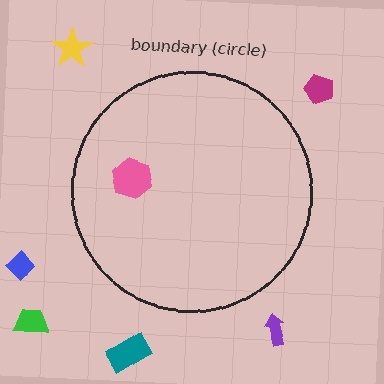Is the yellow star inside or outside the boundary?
Outside.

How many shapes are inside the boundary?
1 inside, 6 outside.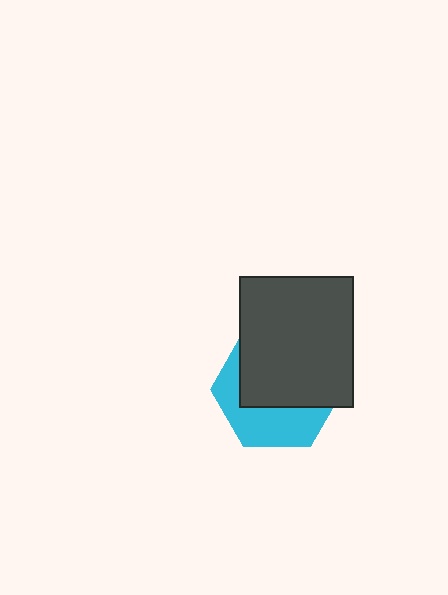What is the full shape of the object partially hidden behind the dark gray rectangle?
The partially hidden object is a cyan hexagon.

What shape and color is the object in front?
The object in front is a dark gray rectangle.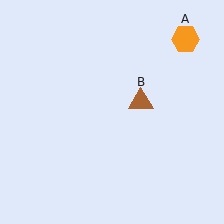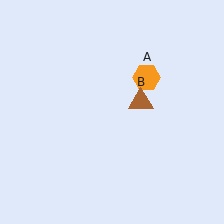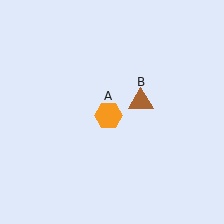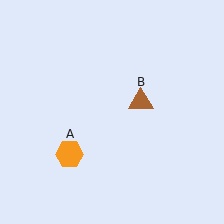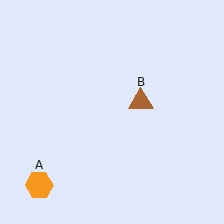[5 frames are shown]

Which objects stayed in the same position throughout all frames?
Brown triangle (object B) remained stationary.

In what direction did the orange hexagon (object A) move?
The orange hexagon (object A) moved down and to the left.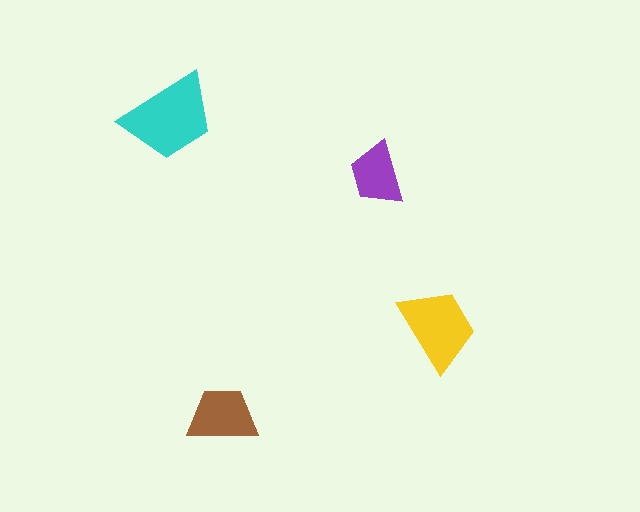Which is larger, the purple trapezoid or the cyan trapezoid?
The cyan one.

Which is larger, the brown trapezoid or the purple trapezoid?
The brown one.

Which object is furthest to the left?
The cyan trapezoid is leftmost.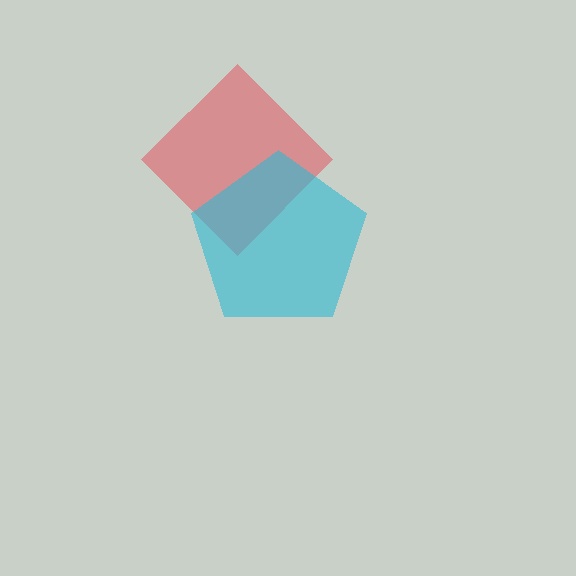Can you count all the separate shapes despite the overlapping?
Yes, there are 2 separate shapes.